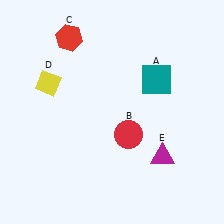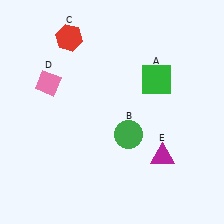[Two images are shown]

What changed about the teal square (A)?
In Image 1, A is teal. In Image 2, it changed to green.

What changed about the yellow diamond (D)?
In Image 1, D is yellow. In Image 2, it changed to pink.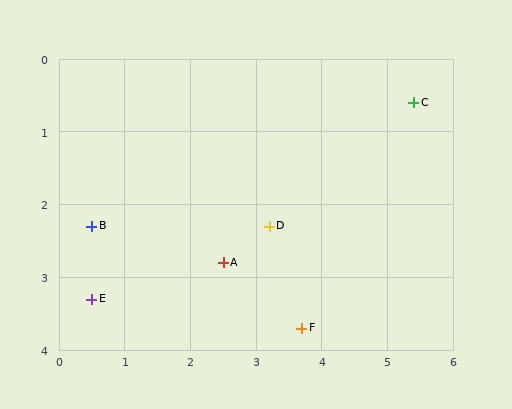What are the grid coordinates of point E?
Point E is at approximately (0.5, 3.3).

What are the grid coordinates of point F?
Point F is at approximately (3.7, 3.7).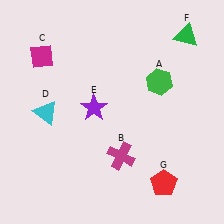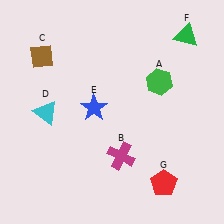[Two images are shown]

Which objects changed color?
C changed from magenta to brown. E changed from purple to blue.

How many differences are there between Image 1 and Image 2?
There are 2 differences between the two images.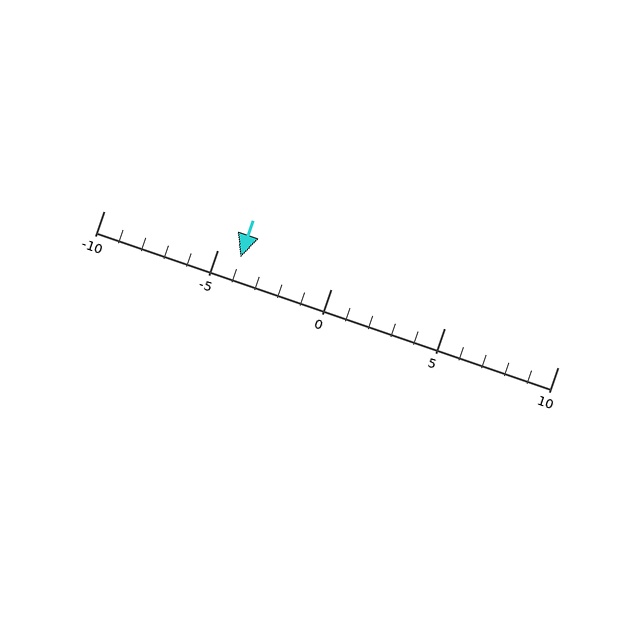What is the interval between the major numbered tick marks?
The major tick marks are spaced 5 units apart.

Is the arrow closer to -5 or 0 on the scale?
The arrow is closer to -5.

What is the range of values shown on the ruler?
The ruler shows values from -10 to 10.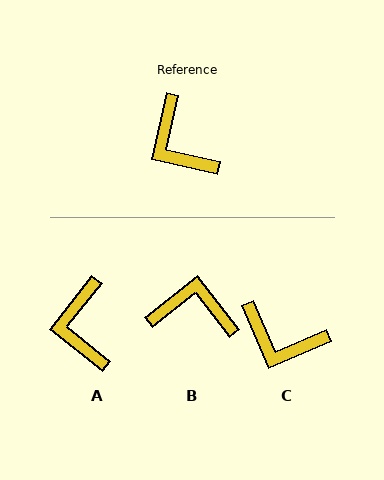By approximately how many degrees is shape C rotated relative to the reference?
Approximately 36 degrees counter-clockwise.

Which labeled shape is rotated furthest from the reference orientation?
B, about 129 degrees away.